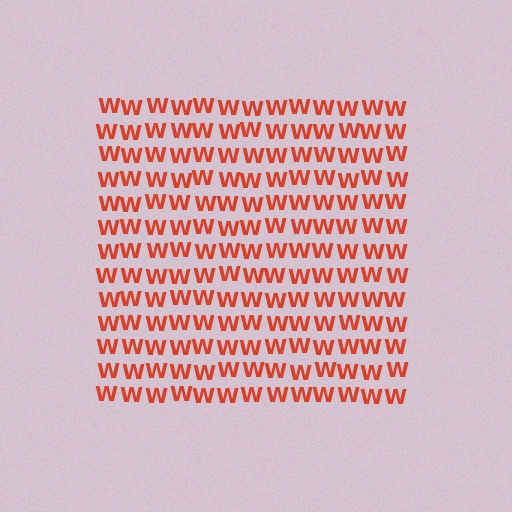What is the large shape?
The large shape is a square.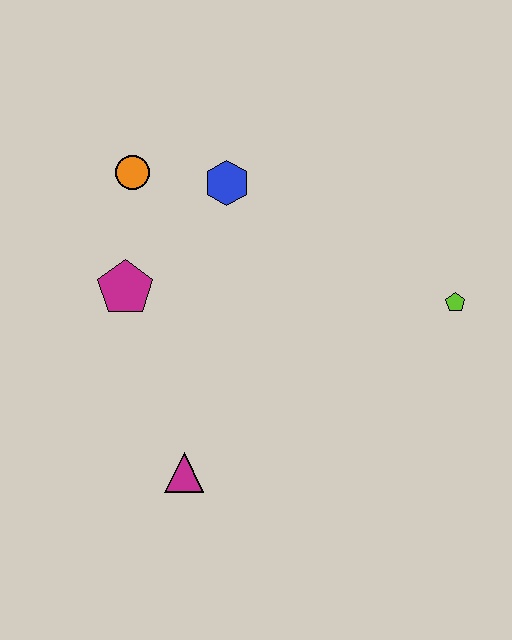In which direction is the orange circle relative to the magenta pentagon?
The orange circle is above the magenta pentagon.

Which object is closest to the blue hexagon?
The orange circle is closest to the blue hexagon.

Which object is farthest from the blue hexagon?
The magenta triangle is farthest from the blue hexagon.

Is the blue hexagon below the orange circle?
Yes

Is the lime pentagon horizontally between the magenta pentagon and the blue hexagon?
No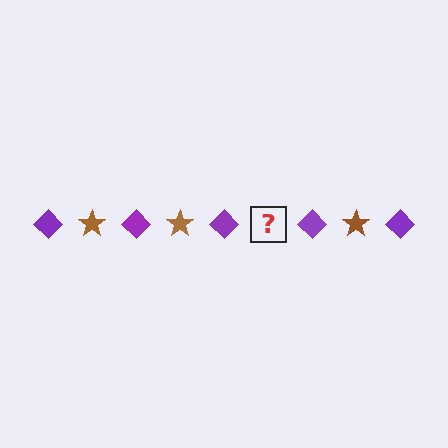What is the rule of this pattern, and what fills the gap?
The rule is that the pattern alternates between purple diamond and brown star. The gap should be filled with a brown star.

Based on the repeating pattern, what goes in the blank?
The blank should be a brown star.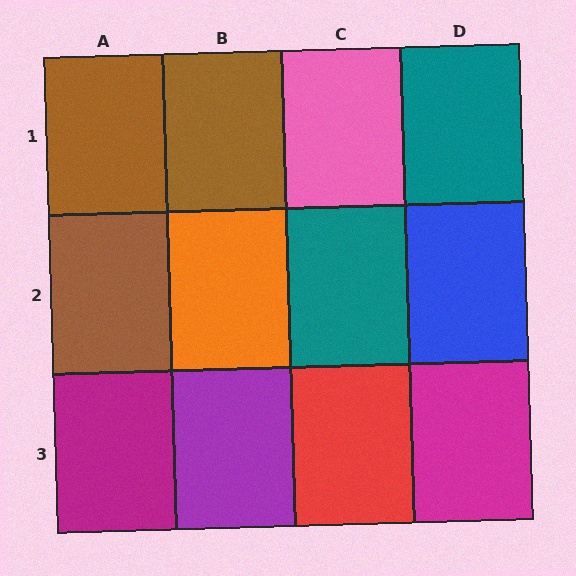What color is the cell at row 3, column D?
Magenta.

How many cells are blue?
1 cell is blue.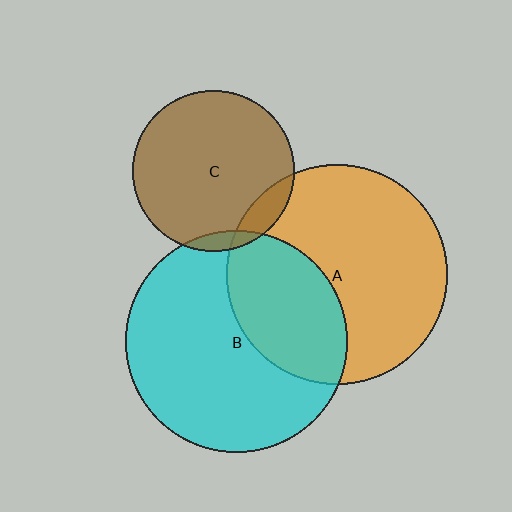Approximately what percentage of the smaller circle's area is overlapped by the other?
Approximately 5%.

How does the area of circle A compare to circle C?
Approximately 1.9 times.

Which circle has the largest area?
Circle B (cyan).